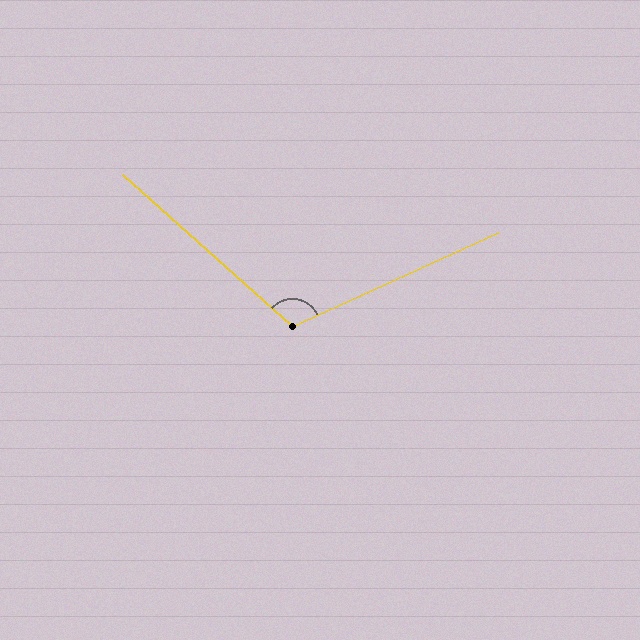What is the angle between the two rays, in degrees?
Approximately 114 degrees.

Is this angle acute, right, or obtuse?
It is obtuse.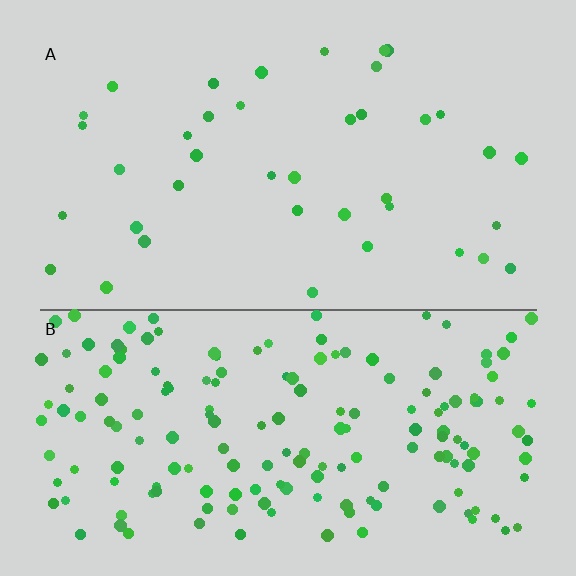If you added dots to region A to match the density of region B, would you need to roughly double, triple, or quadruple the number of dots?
Approximately quadruple.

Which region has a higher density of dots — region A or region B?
B (the bottom).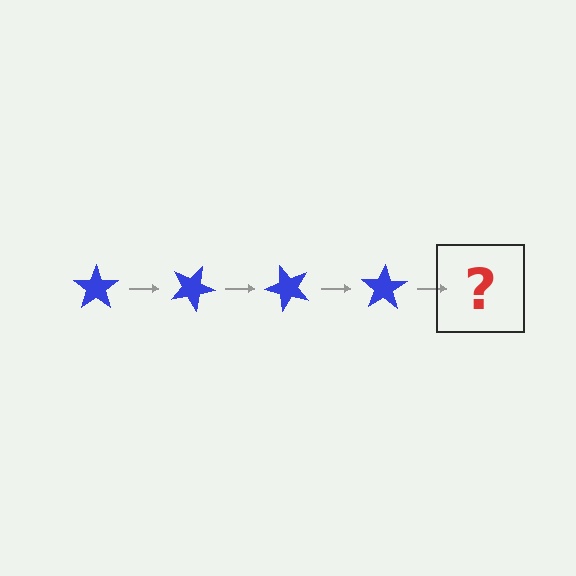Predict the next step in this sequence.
The next step is a blue star rotated 100 degrees.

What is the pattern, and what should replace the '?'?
The pattern is that the star rotates 25 degrees each step. The '?' should be a blue star rotated 100 degrees.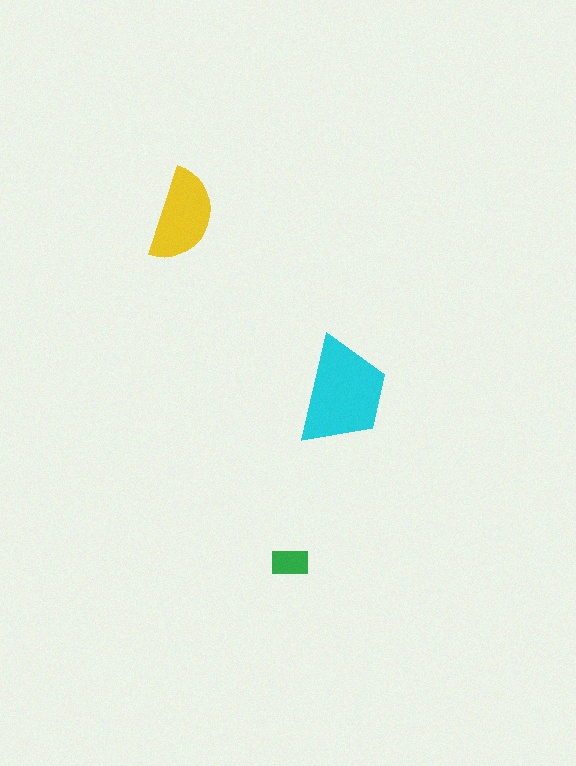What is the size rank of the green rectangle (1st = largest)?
3rd.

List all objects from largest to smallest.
The cyan trapezoid, the yellow semicircle, the green rectangle.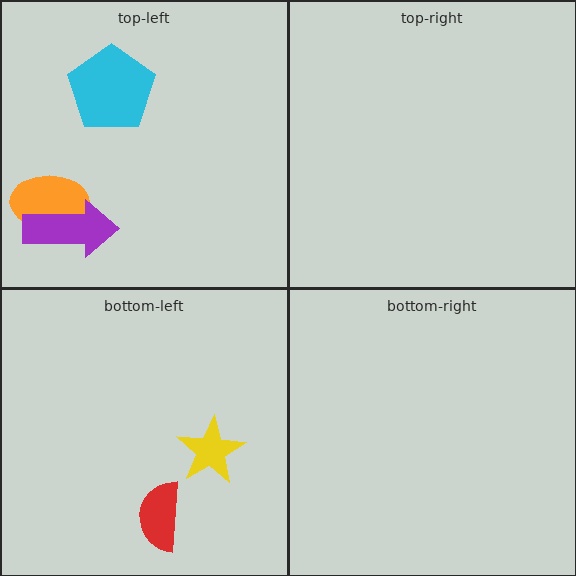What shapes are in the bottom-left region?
The yellow star, the red semicircle.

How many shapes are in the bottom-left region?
2.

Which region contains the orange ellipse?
The top-left region.